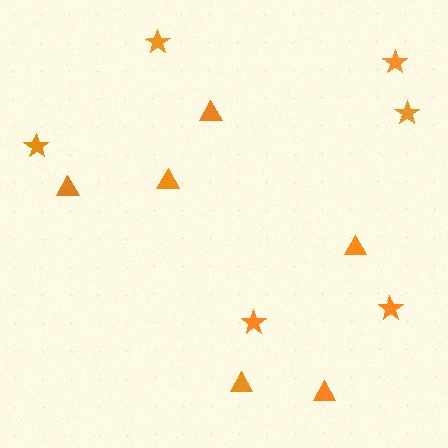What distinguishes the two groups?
There are 2 groups: one group of triangles (6) and one group of stars (6).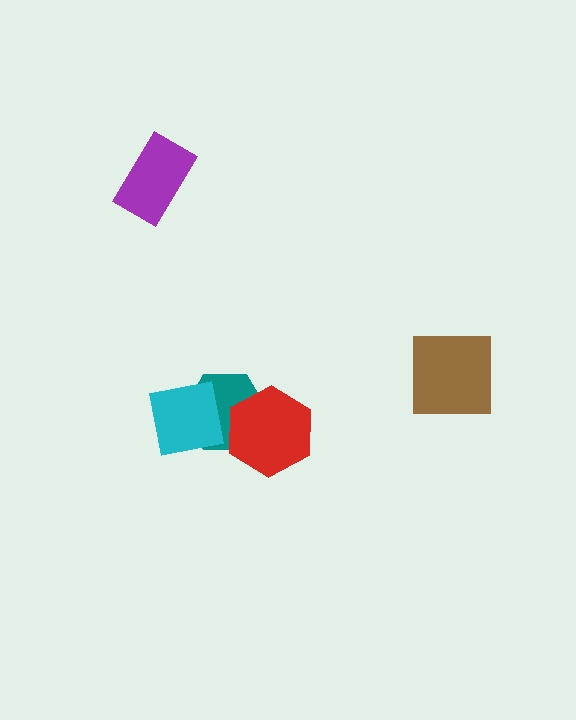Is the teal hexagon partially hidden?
Yes, it is partially covered by another shape.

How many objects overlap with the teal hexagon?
2 objects overlap with the teal hexagon.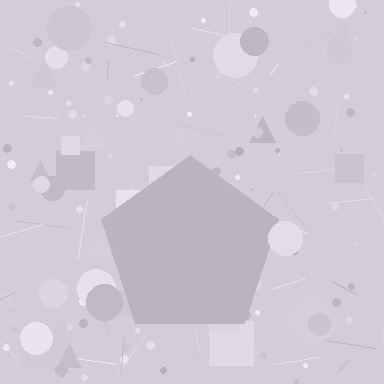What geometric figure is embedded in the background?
A pentagon is embedded in the background.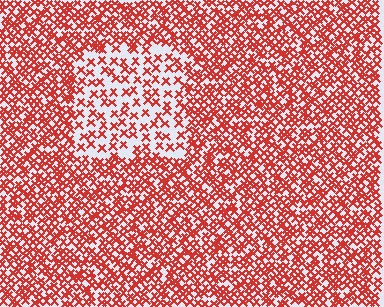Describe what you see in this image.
The image contains small red elements arranged at two different densities. A rectangle-shaped region is visible where the elements are less densely packed than the surrounding area.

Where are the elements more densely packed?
The elements are more densely packed outside the rectangle boundary.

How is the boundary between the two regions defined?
The boundary is defined by a change in element density (approximately 2.1x ratio). All elements are the same color, size, and shape.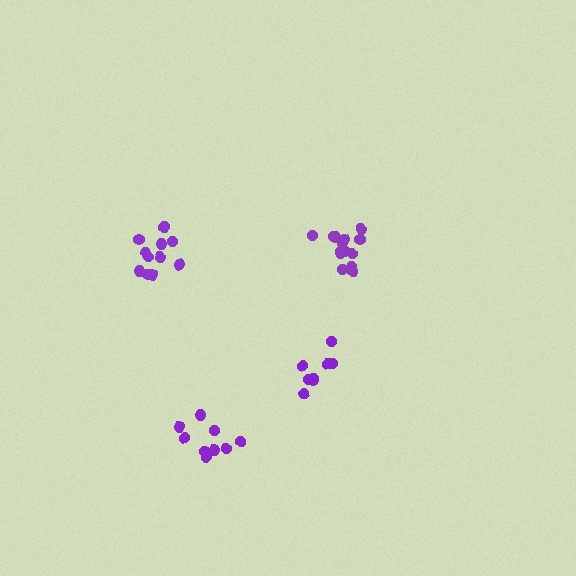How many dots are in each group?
Group 1: 13 dots, Group 2: 8 dots, Group 3: 13 dots, Group 4: 9 dots (43 total).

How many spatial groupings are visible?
There are 4 spatial groupings.